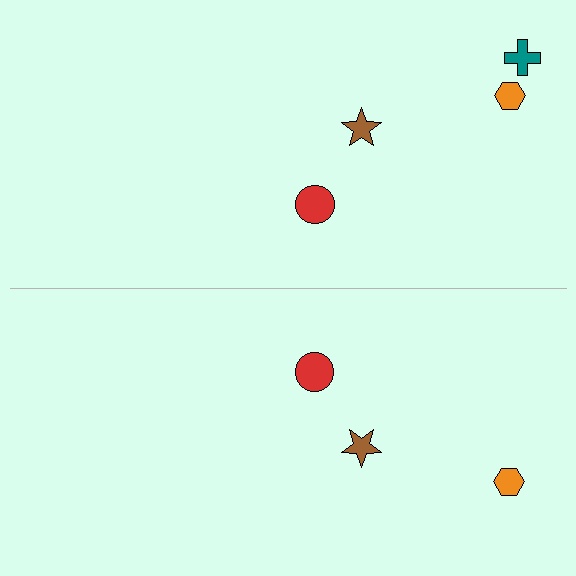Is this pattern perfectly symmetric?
No, the pattern is not perfectly symmetric. A teal cross is missing from the bottom side.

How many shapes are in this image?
There are 7 shapes in this image.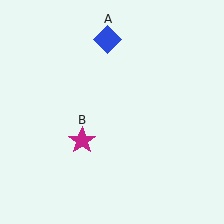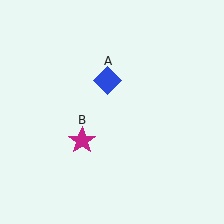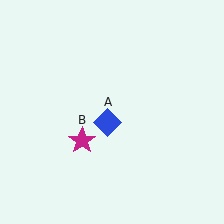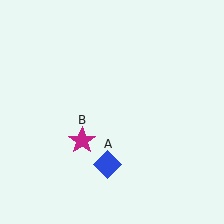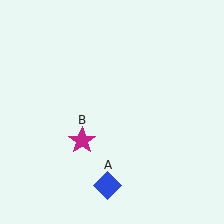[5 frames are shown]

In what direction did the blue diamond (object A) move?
The blue diamond (object A) moved down.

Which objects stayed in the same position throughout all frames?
Magenta star (object B) remained stationary.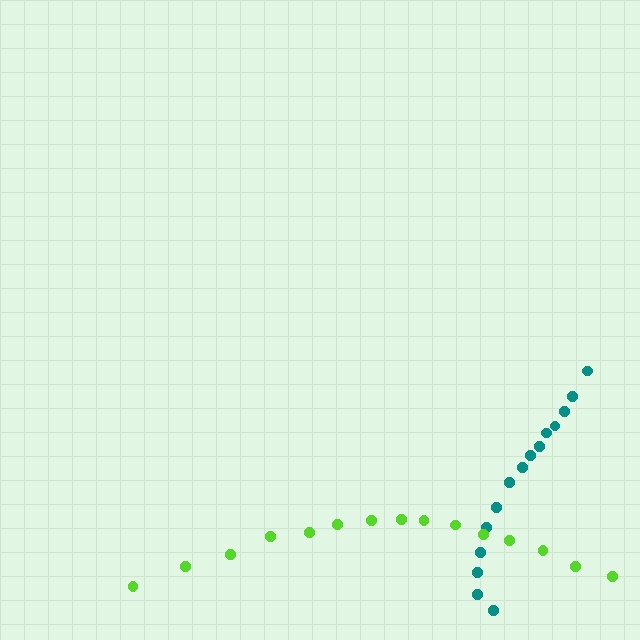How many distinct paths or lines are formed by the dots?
There are 2 distinct paths.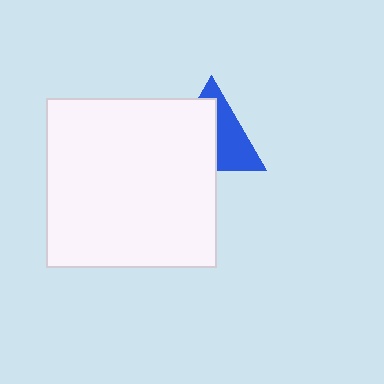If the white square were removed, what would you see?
You would see the complete blue triangle.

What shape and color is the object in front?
The object in front is a white square.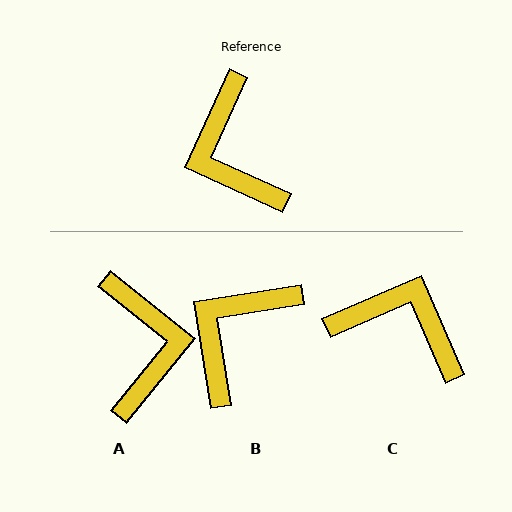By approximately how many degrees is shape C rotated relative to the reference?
Approximately 132 degrees clockwise.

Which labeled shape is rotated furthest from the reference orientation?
A, about 165 degrees away.